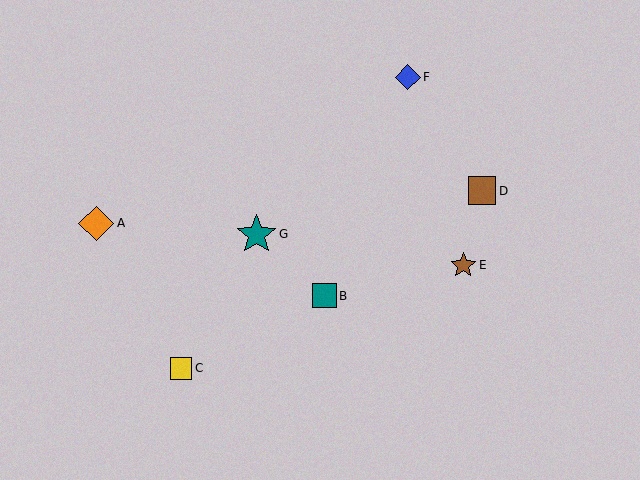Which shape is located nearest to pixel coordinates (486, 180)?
The brown square (labeled D) at (482, 191) is nearest to that location.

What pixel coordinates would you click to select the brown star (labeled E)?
Click at (463, 265) to select the brown star E.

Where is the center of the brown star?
The center of the brown star is at (463, 265).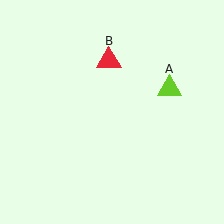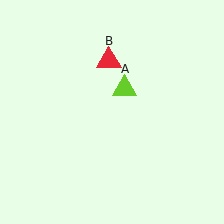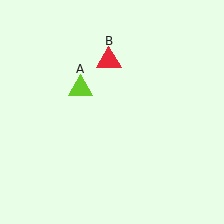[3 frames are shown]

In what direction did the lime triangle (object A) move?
The lime triangle (object A) moved left.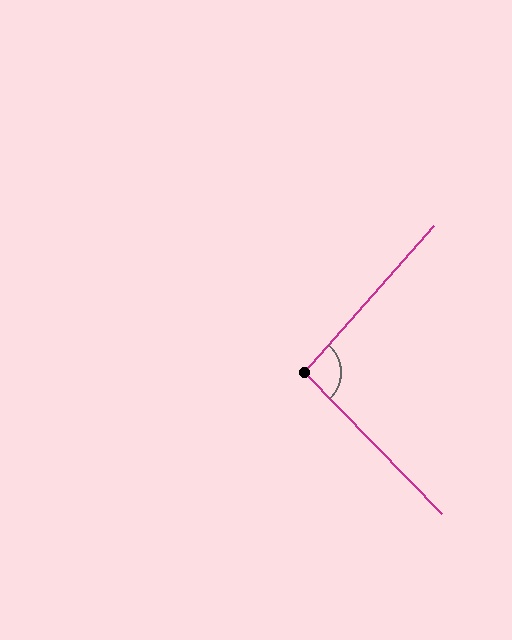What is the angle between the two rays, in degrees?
Approximately 94 degrees.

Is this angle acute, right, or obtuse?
It is approximately a right angle.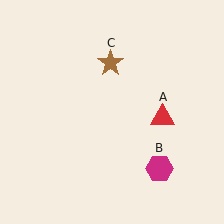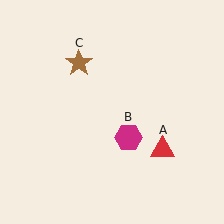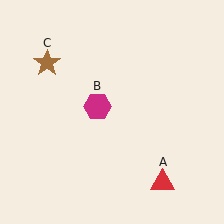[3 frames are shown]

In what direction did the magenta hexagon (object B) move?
The magenta hexagon (object B) moved up and to the left.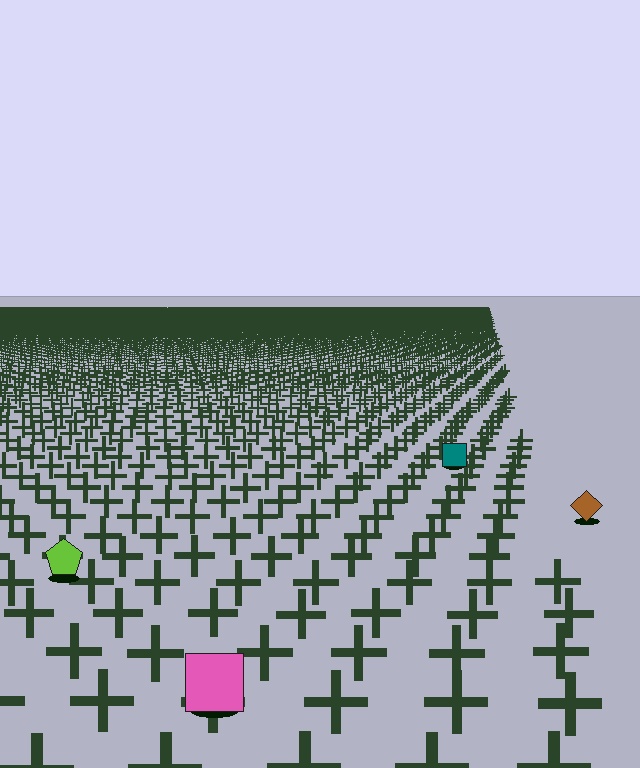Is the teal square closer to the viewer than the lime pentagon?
No. The lime pentagon is closer — you can tell from the texture gradient: the ground texture is coarser near it.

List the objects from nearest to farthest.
From nearest to farthest: the pink square, the lime pentagon, the brown diamond, the teal square.